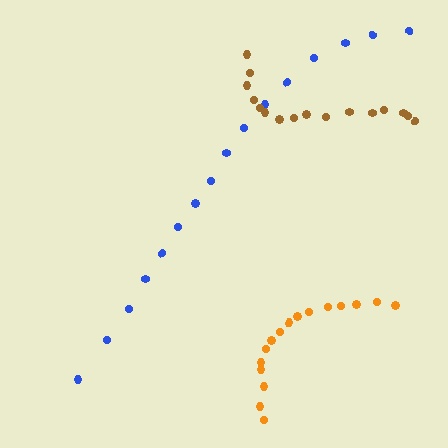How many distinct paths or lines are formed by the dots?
There are 3 distinct paths.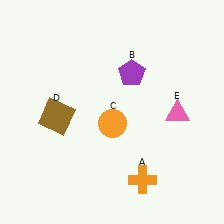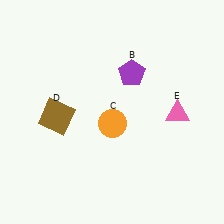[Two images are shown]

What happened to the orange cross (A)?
The orange cross (A) was removed in Image 2. It was in the bottom-right area of Image 1.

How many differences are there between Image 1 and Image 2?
There is 1 difference between the two images.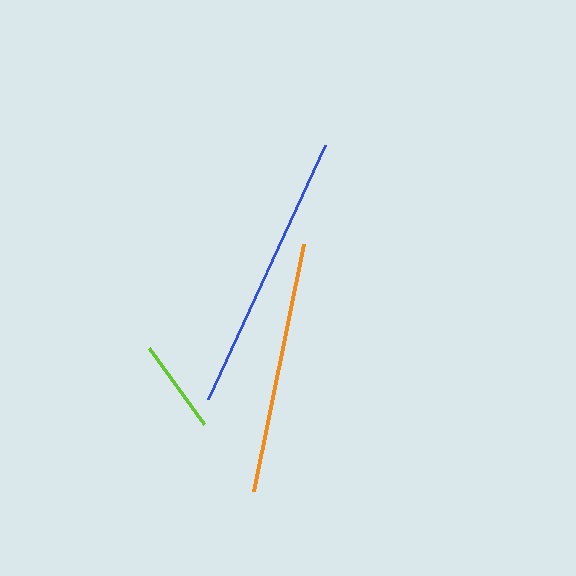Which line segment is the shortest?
The lime line is the shortest at approximately 93 pixels.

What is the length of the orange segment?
The orange segment is approximately 252 pixels long.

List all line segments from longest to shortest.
From longest to shortest: blue, orange, lime.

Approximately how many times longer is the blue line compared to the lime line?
The blue line is approximately 3.0 times the length of the lime line.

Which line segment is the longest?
The blue line is the longest at approximately 279 pixels.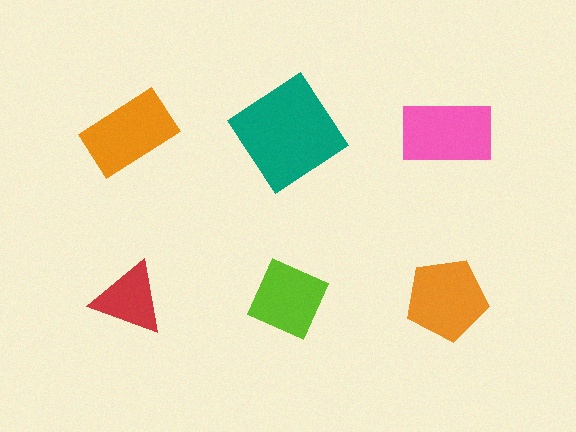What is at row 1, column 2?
A teal diamond.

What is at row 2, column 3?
An orange pentagon.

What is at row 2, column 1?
A red triangle.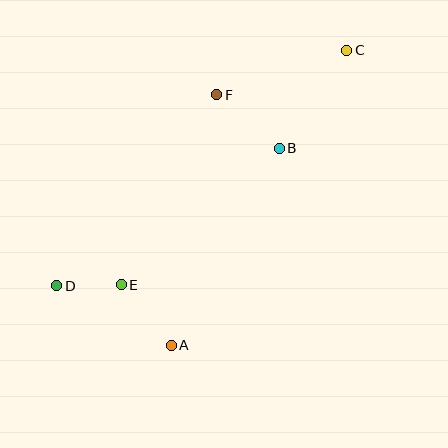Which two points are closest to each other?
Points D and E are closest to each other.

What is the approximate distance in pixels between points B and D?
The distance between B and D is approximately 262 pixels.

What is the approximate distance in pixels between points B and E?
The distance between B and E is approximately 209 pixels.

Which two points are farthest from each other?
Points C and D are farthest from each other.